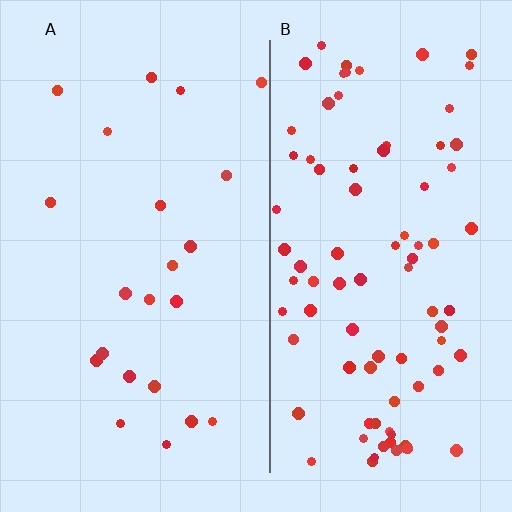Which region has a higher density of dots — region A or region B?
B (the right).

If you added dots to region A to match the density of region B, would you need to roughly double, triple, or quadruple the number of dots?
Approximately quadruple.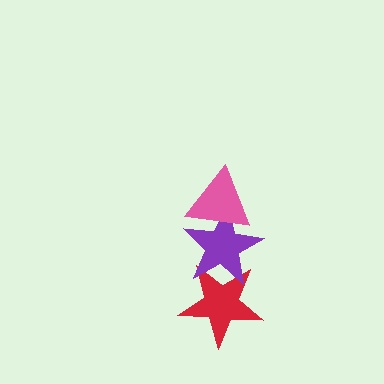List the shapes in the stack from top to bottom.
From top to bottom: the pink triangle, the purple star, the red star.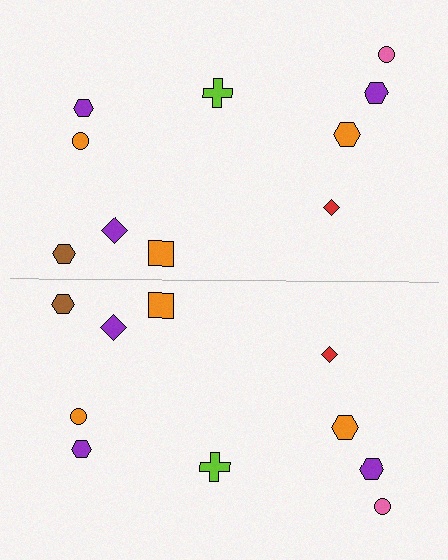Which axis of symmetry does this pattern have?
The pattern has a horizontal axis of symmetry running through the center of the image.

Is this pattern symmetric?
Yes, this pattern has bilateral (reflection) symmetry.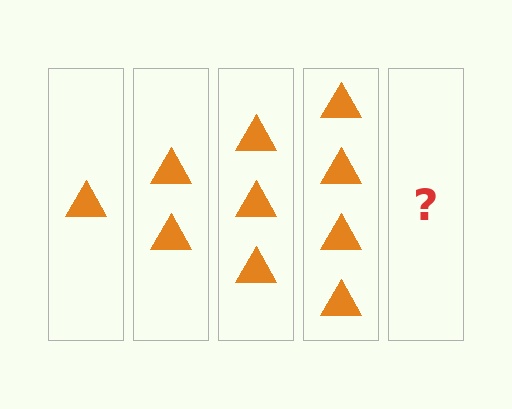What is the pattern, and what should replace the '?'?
The pattern is that each step adds one more triangle. The '?' should be 5 triangles.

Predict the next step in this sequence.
The next step is 5 triangles.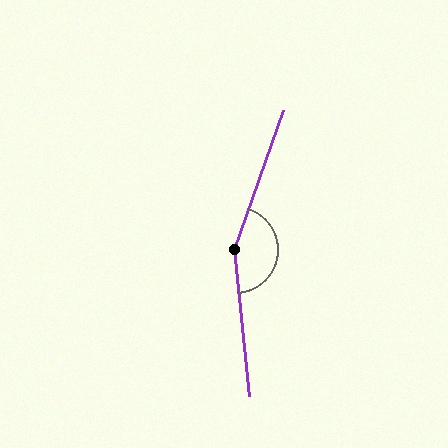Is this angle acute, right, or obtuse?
It is obtuse.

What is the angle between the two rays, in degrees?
Approximately 155 degrees.